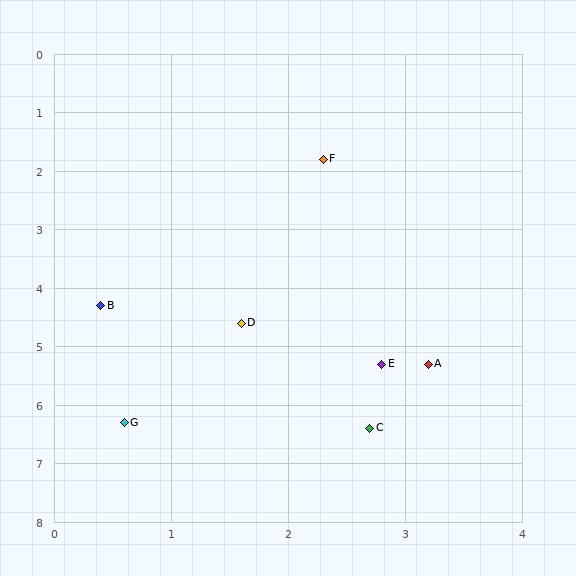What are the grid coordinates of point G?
Point G is at approximately (0.6, 6.3).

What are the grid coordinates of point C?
Point C is at approximately (2.7, 6.4).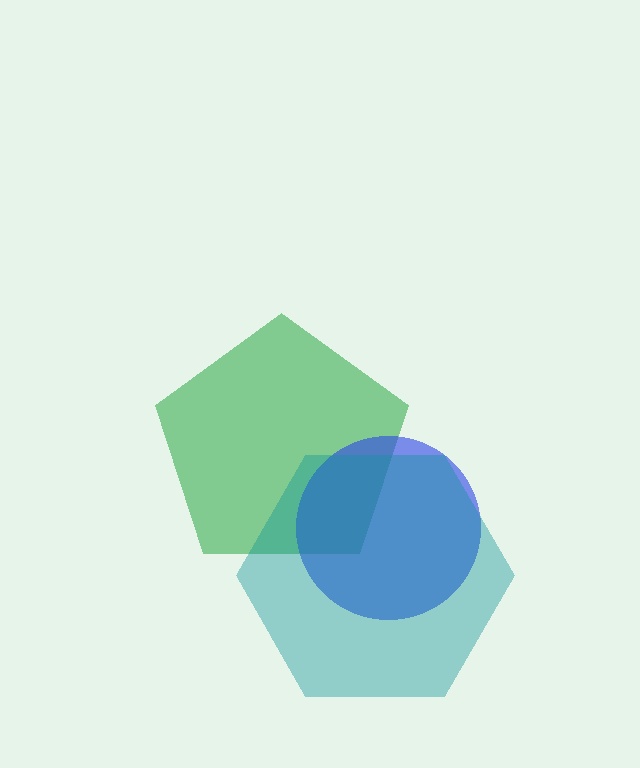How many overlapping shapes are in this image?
There are 3 overlapping shapes in the image.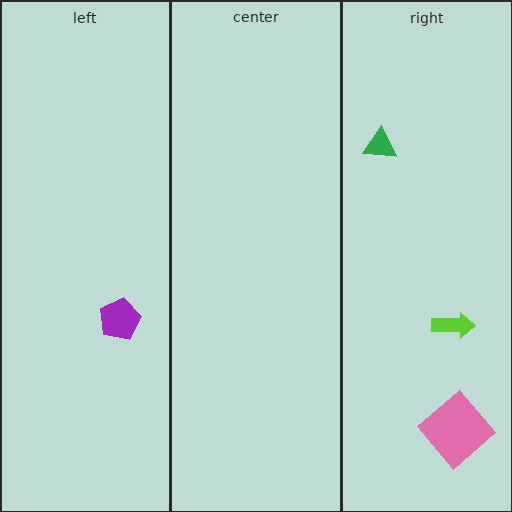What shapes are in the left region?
The purple pentagon.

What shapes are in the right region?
The green triangle, the lime arrow, the pink diamond.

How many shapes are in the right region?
3.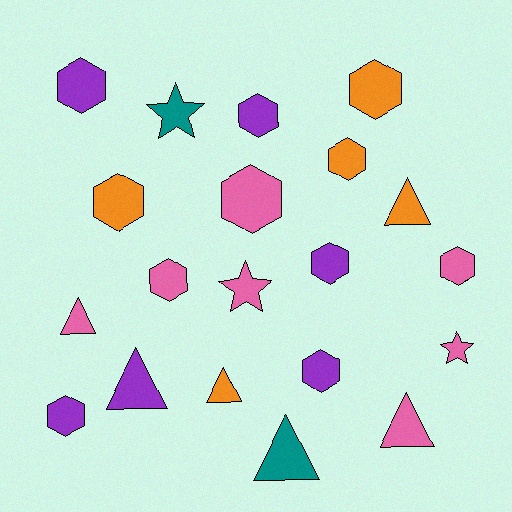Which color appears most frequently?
Pink, with 7 objects.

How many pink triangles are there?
There are 2 pink triangles.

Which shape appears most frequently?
Hexagon, with 11 objects.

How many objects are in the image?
There are 20 objects.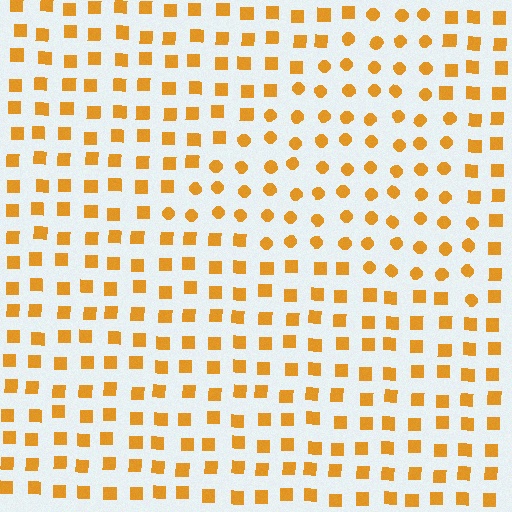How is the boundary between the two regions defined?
The boundary is defined by a change in element shape: circles inside vs. squares outside. All elements share the same color and spacing.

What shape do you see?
I see a triangle.